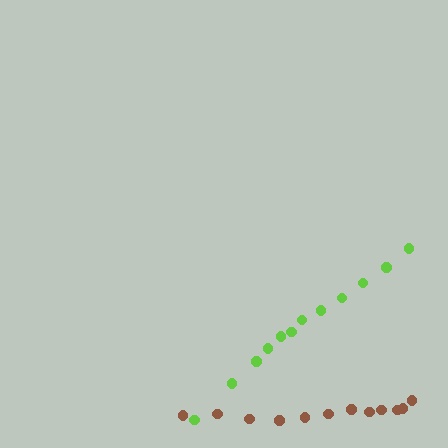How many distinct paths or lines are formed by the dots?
There are 2 distinct paths.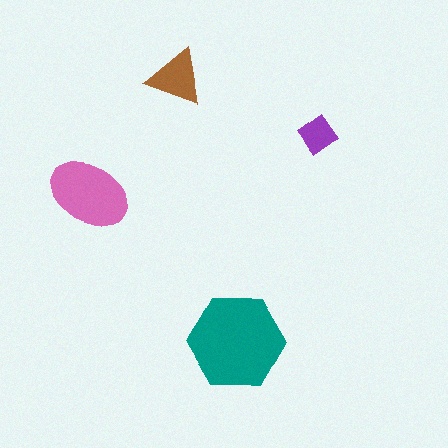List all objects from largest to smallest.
The teal hexagon, the pink ellipse, the brown triangle, the purple diamond.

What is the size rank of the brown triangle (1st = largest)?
3rd.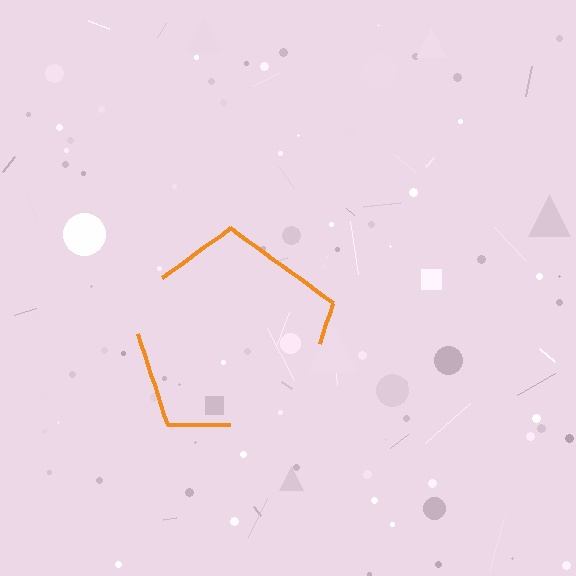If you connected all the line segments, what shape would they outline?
They would outline a pentagon.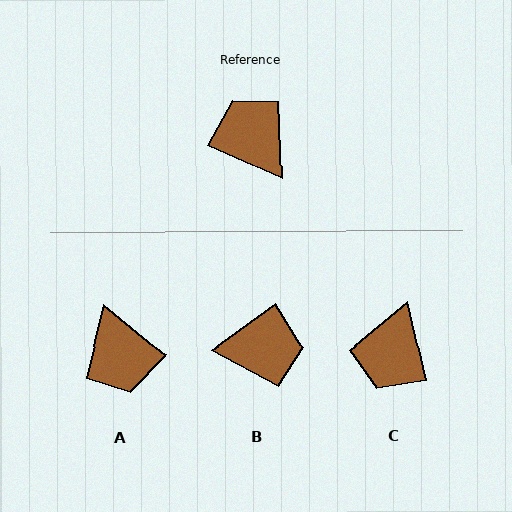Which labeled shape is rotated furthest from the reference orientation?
A, about 164 degrees away.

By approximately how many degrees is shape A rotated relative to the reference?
Approximately 164 degrees counter-clockwise.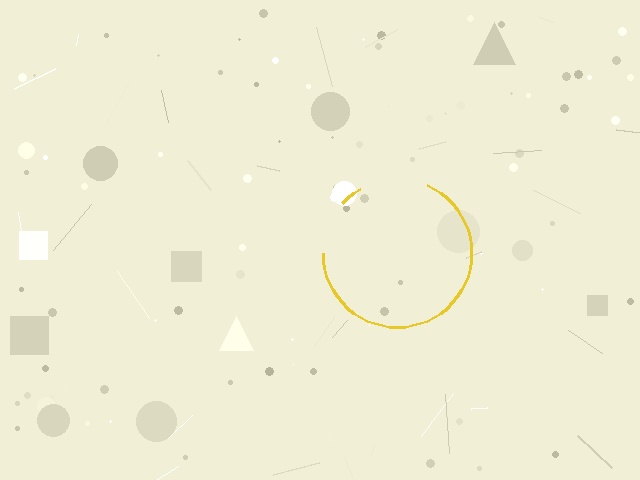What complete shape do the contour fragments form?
The contour fragments form a circle.